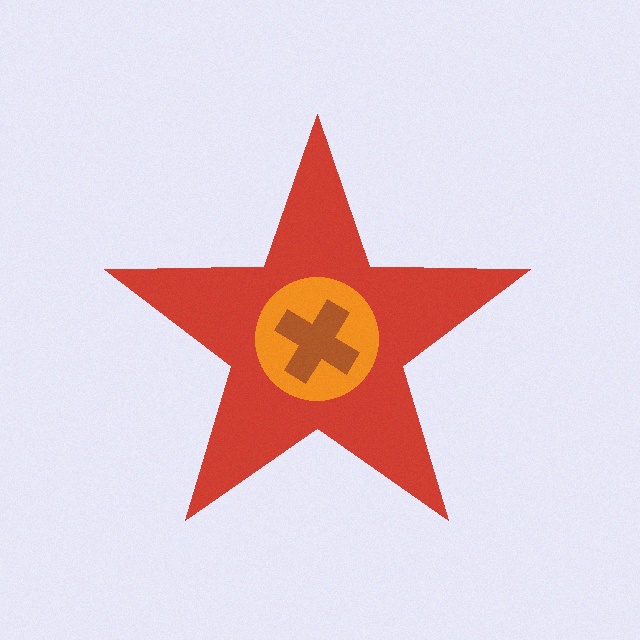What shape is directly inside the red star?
The orange circle.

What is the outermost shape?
The red star.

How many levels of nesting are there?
3.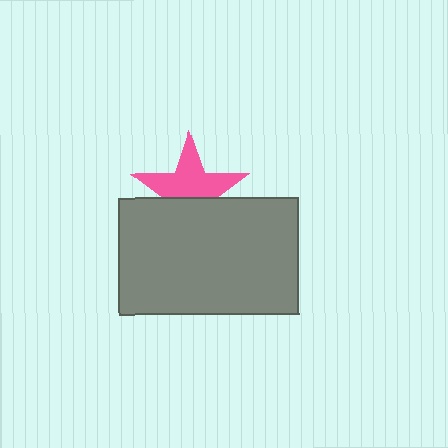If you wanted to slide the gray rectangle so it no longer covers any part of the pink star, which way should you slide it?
Slide it down — that is the most direct way to separate the two shapes.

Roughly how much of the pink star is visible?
About half of it is visible (roughly 60%).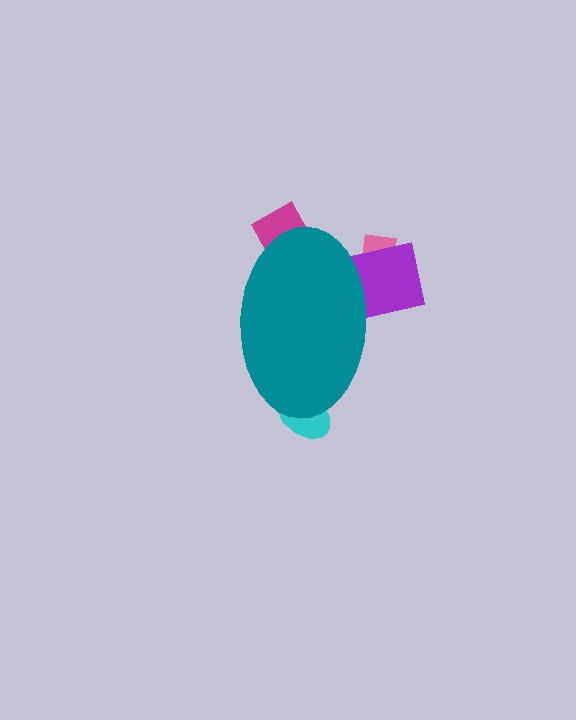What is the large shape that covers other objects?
A teal ellipse.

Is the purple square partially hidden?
Yes, the purple square is partially hidden behind the teal ellipse.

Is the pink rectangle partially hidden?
Yes, the pink rectangle is partially hidden behind the teal ellipse.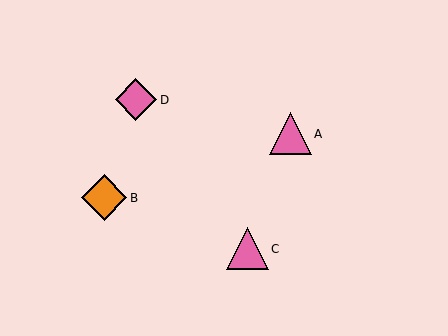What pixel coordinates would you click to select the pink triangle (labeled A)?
Click at (291, 134) to select the pink triangle A.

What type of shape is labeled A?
Shape A is a pink triangle.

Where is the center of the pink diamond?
The center of the pink diamond is at (136, 100).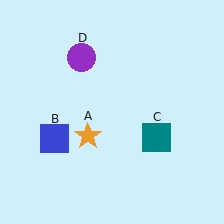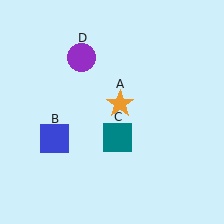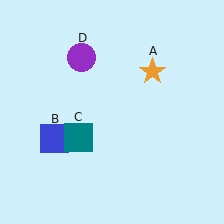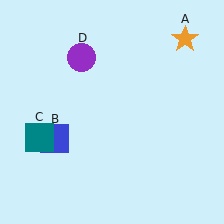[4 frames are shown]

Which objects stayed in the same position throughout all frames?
Blue square (object B) and purple circle (object D) remained stationary.